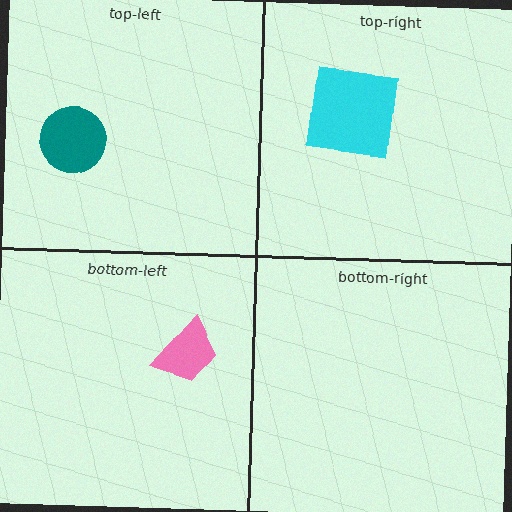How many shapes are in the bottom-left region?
1.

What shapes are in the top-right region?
The cyan square.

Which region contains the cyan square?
The top-right region.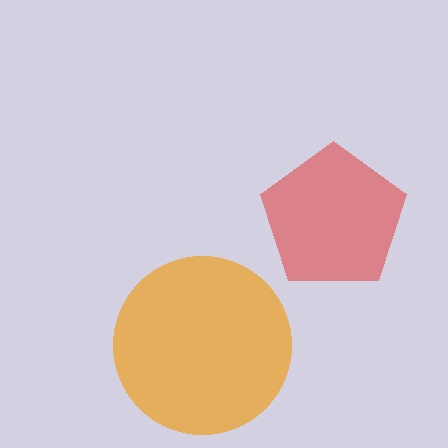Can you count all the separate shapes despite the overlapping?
Yes, there are 2 separate shapes.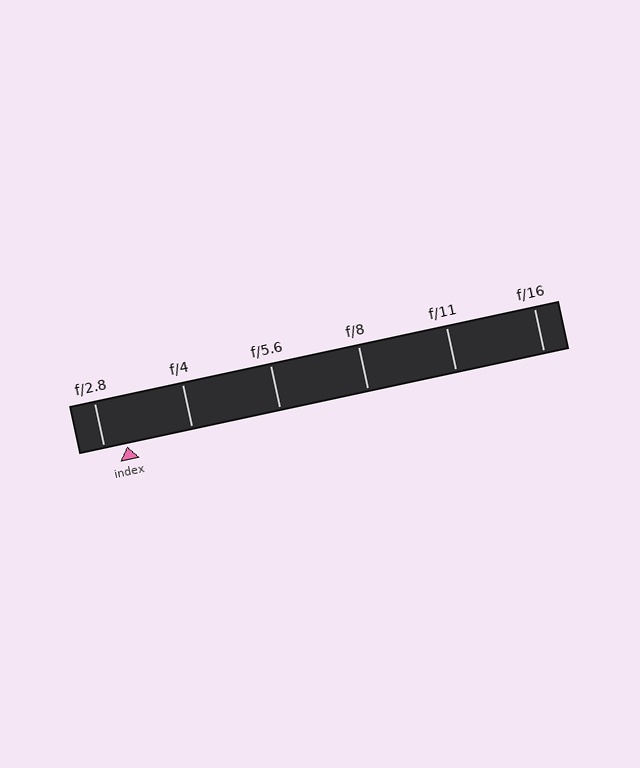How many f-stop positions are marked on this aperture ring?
There are 6 f-stop positions marked.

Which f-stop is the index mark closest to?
The index mark is closest to f/2.8.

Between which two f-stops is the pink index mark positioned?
The index mark is between f/2.8 and f/4.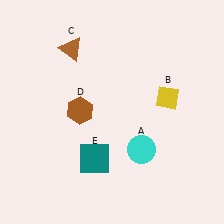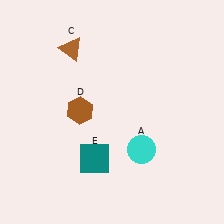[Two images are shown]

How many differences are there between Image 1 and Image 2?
There is 1 difference between the two images.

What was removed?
The yellow diamond (B) was removed in Image 2.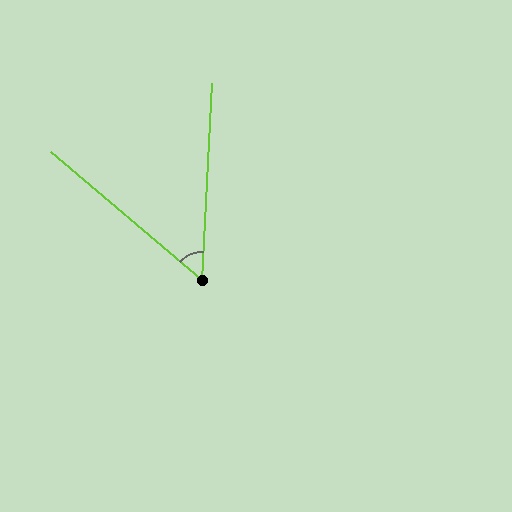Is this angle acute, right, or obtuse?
It is acute.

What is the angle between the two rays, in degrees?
Approximately 52 degrees.